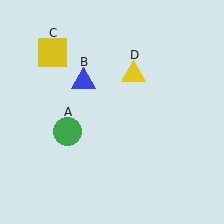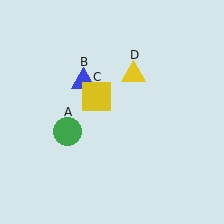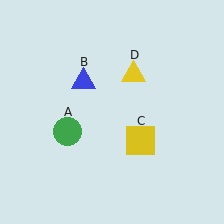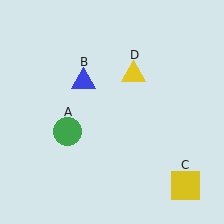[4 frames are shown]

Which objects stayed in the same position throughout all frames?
Green circle (object A) and blue triangle (object B) and yellow triangle (object D) remained stationary.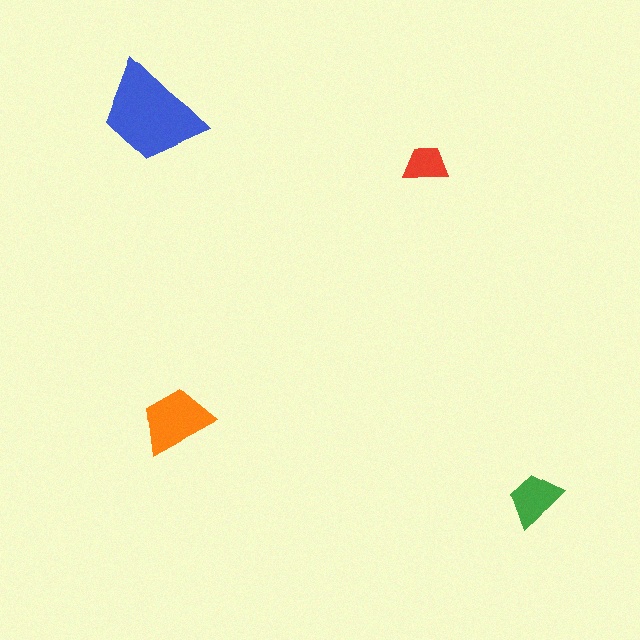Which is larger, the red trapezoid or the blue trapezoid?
The blue one.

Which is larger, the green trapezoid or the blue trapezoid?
The blue one.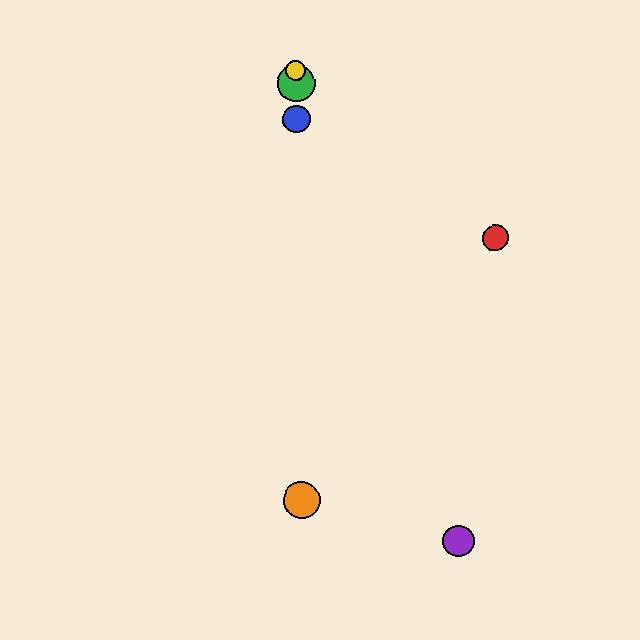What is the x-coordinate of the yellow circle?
The yellow circle is at x≈296.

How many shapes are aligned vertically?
4 shapes (the blue circle, the green circle, the yellow circle, the orange circle) are aligned vertically.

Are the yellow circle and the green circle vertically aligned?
Yes, both are at x≈296.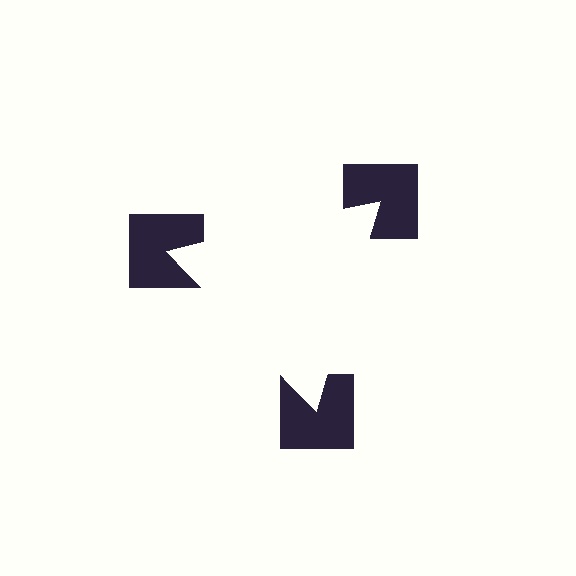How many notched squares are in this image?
There are 3 — one at each vertex of the illusory triangle.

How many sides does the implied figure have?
3 sides.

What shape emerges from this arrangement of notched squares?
An illusory triangle — its edges are inferred from the aligned wedge cuts in the notched squares, not physically drawn.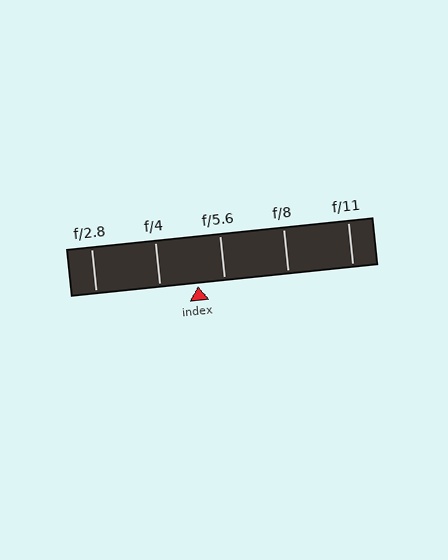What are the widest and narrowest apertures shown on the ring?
The widest aperture shown is f/2.8 and the narrowest is f/11.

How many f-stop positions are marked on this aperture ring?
There are 5 f-stop positions marked.